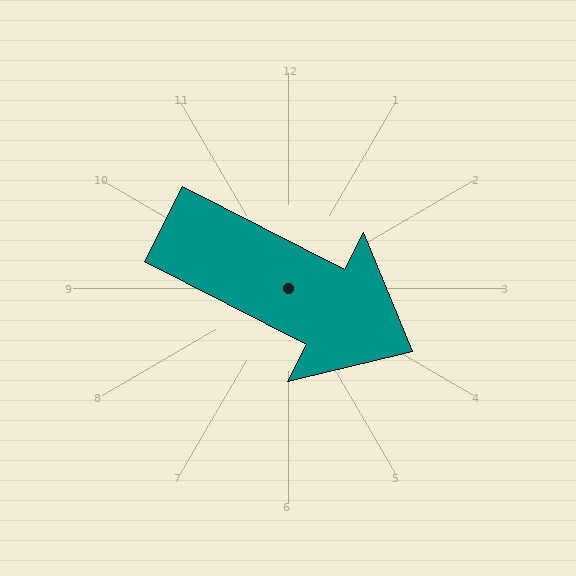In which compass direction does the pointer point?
Southeast.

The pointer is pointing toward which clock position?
Roughly 4 o'clock.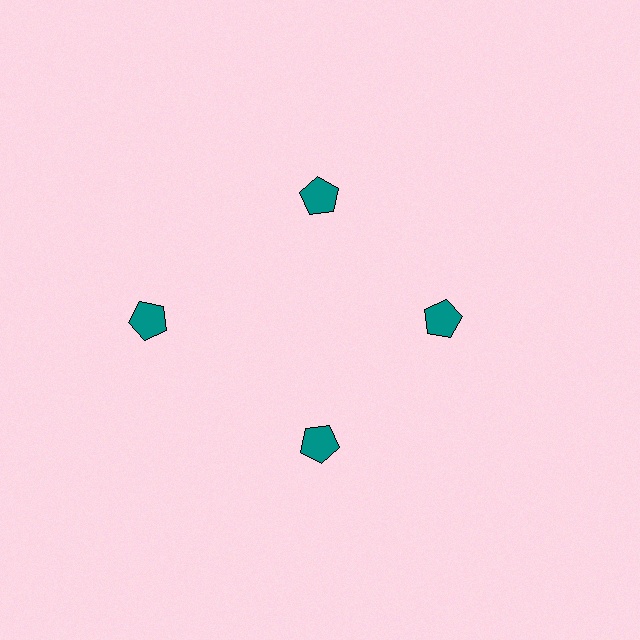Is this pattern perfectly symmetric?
No. The 4 teal pentagons are arranged in a ring, but one element near the 9 o'clock position is pushed outward from the center, breaking the 4-fold rotational symmetry.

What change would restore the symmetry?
The symmetry would be restored by moving it inward, back onto the ring so that all 4 pentagons sit at equal angles and equal distance from the center.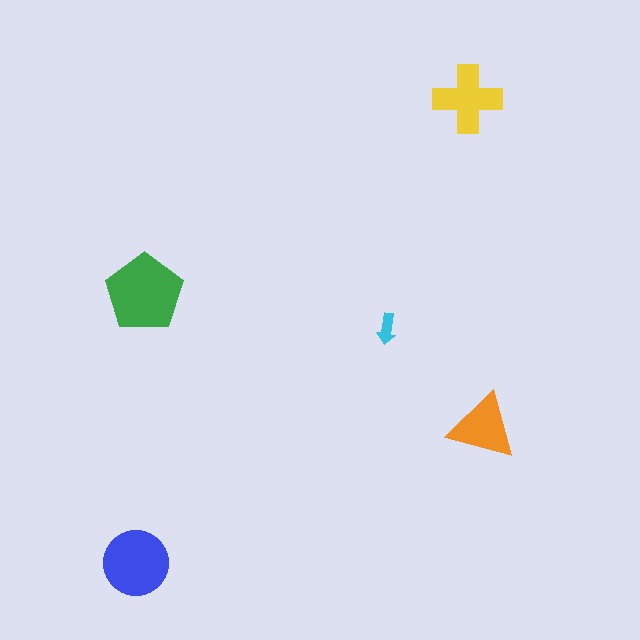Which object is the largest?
The green pentagon.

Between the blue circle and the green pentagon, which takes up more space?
The green pentagon.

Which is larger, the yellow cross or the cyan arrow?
The yellow cross.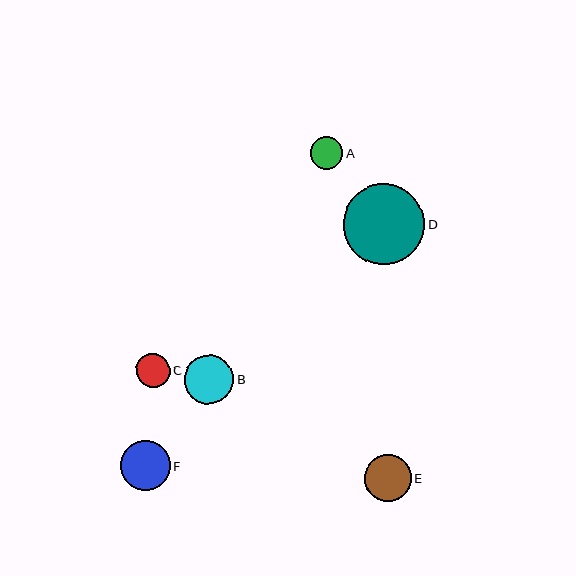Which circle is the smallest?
Circle A is the smallest with a size of approximately 32 pixels.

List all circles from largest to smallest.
From largest to smallest: D, F, B, E, C, A.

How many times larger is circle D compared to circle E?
Circle D is approximately 1.7 times the size of circle E.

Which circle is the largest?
Circle D is the largest with a size of approximately 81 pixels.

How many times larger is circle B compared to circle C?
Circle B is approximately 1.5 times the size of circle C.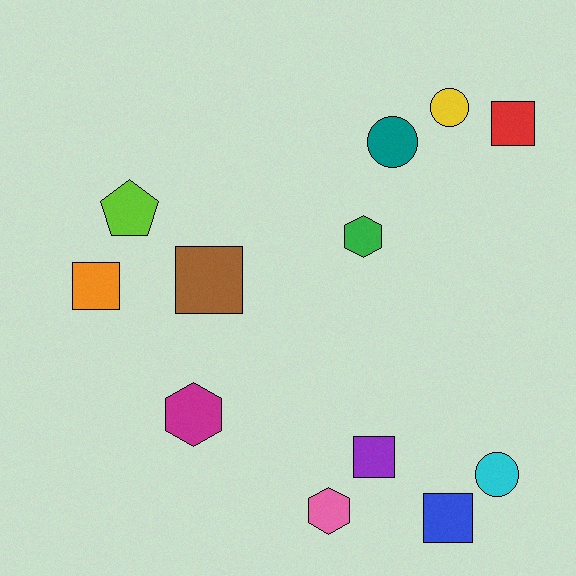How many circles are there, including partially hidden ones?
There are 3 circles.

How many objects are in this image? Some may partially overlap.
There are 12 objects.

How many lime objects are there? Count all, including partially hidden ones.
There is 1 lime object.